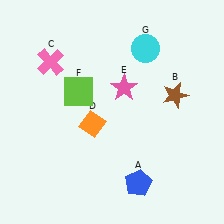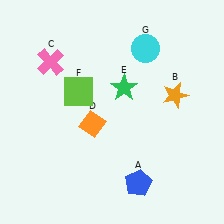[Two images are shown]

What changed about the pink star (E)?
In Image 1, E is pink. In Image 2, it changed to green.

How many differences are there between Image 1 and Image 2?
There are 2 differences between the two images.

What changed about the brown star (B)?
In Image 1, B is brown. In Image 2, it changed to orange.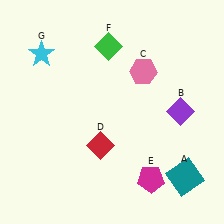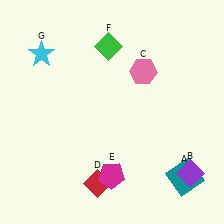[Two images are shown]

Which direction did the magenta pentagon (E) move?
The magenta pentagon (E) moved left.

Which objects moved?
The objects that moved are: the purple diamond (B), the red diamond (D), the magenta pentagon (E).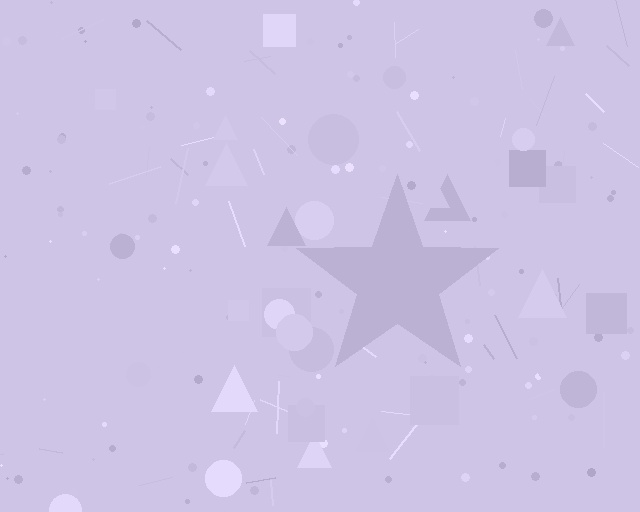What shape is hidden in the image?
A star is hidden in the image.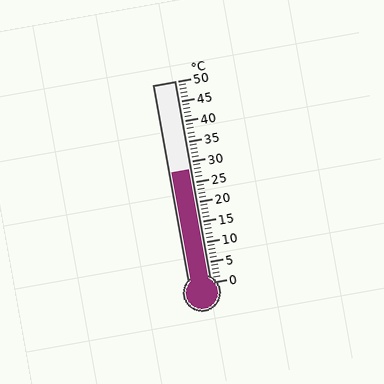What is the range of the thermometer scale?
The thermometer scale ranges from 0°C to 50°C.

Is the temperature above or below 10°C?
The temperature is above 10°C.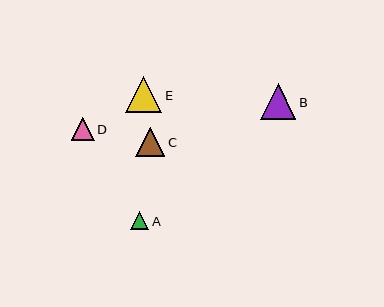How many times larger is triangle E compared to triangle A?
Triangle E is approximately 2.1 times the size of triangle A.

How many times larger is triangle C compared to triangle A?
Triangle C is approximately 1.7 times the size of triangle A.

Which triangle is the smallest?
Triangle A is the smallest with a size of approximately 18 pixels.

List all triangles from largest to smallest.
From largest to smallest: E, B, C, D, A.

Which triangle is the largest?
Triangle E is the largest with a size of approximately 36 pixels.